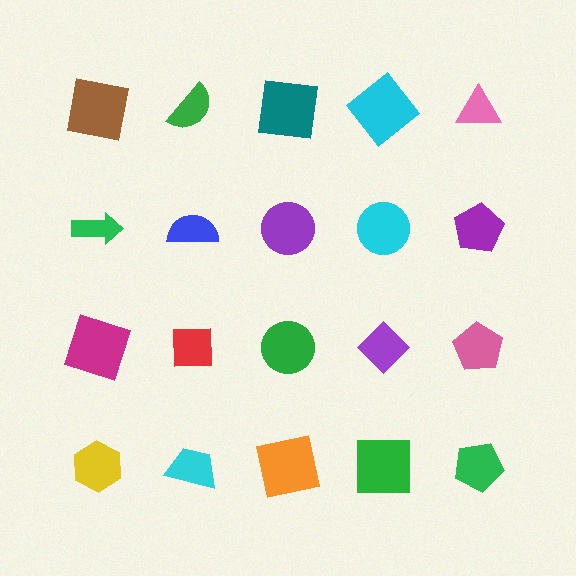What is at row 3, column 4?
A purple diamond.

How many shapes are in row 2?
5 shapes.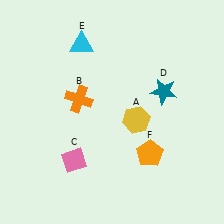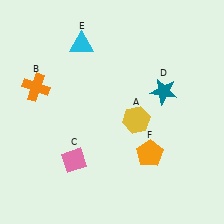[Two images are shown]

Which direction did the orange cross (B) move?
The orange cross (B) moved left.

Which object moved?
The orange cross (B) moved left.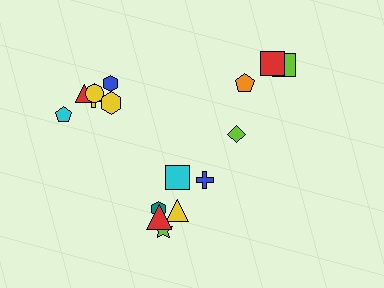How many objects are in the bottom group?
There are 6 objects.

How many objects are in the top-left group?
There are 7 objects.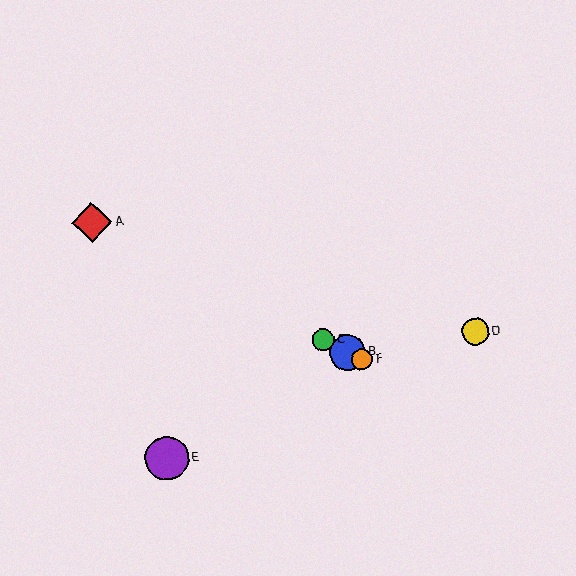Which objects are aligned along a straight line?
Objects A, B, C, F are aligned along a straight line.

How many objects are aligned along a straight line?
4 objects (A, B, C, F) are aligned along a straight line.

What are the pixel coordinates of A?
Object A is at (92, 222).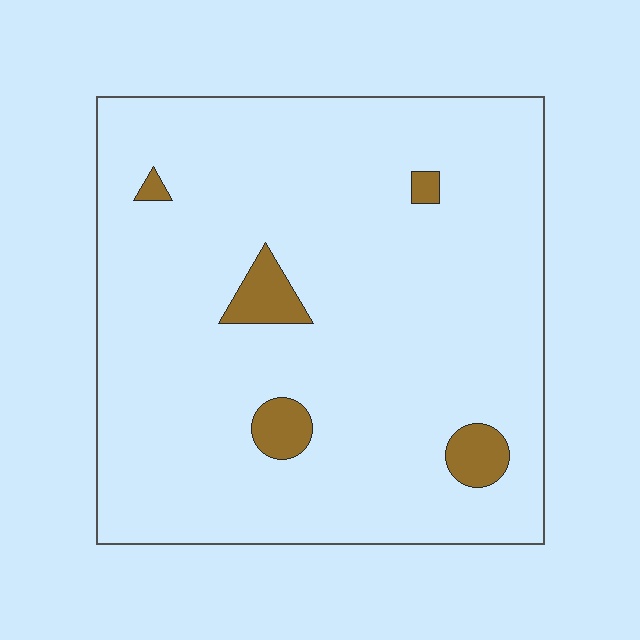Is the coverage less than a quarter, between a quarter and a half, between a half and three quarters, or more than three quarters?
Less than a quarter.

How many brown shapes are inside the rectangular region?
5.